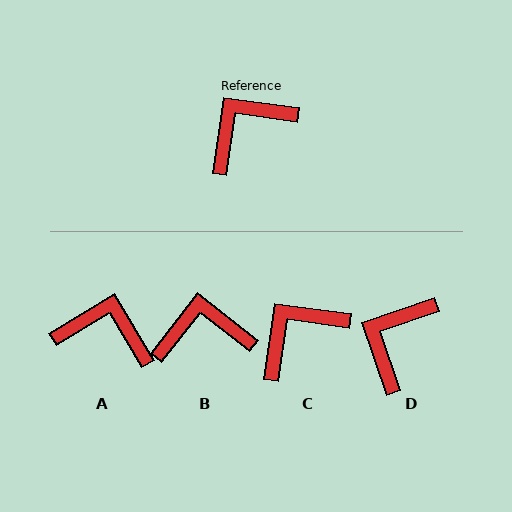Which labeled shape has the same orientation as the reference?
C.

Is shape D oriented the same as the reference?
No, it is off by about 27 degrees.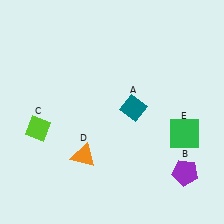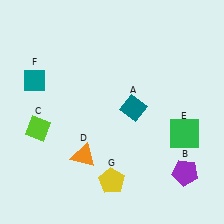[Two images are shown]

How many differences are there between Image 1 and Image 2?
There are 2 differences between the two images.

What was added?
A teal diamond (F), a yellow pentagon (G) were added in Image 2.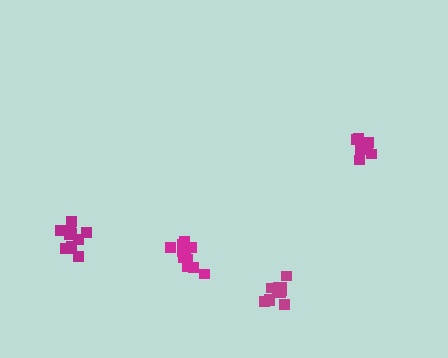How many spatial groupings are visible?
There are 4 spatial groupings.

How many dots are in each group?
Group 1: 13 dots, Group 2: 12 dots, Group 3: 7 dots, Group 4: 12 dots (44 total).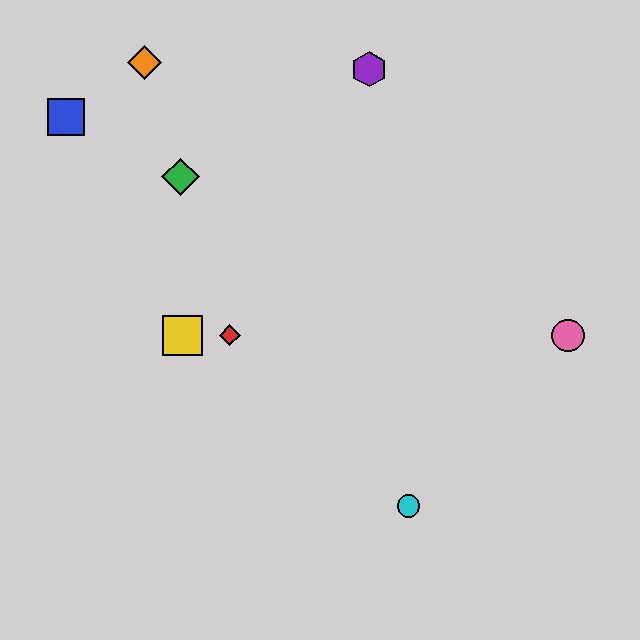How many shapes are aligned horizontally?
3 shapes (the red diamond, the yellow square, the pink circle) are aligned horizontally.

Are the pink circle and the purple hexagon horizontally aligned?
No, the pink circle is at y≈335 and the purple hexagon is at y≈69.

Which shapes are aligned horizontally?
The red diamond, the yellow square, the pink circle are aligned horizontally.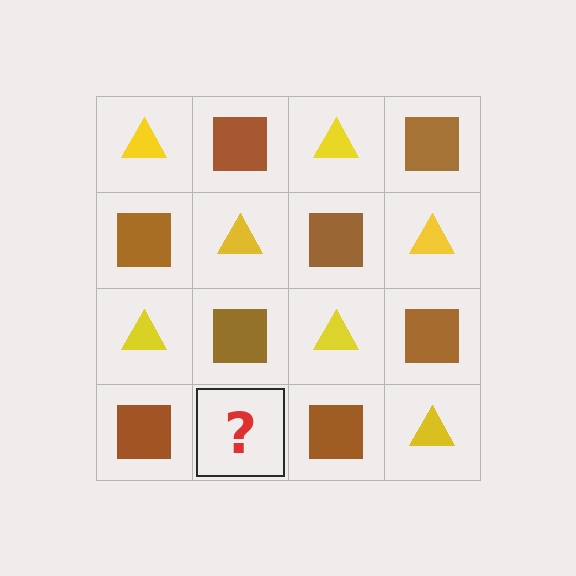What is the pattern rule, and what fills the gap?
The rule is that it alternates yellow triangle and brown square in a checkerboard pattern. The gap should be filled with a yellow triangle.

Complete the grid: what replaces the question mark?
The question mark should be replaced with a yellow triangle.